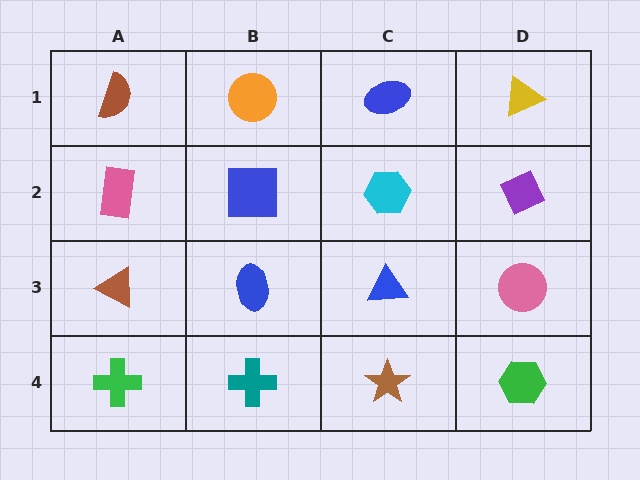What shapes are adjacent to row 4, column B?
A blue ellipse (row 3, column B), a green cross (row 4, column A), a brown star (row 4, column C).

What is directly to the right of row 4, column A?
A teal cross.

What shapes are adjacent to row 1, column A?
A pink rectangle (row 2, column A), an orange circle (row 1, column B).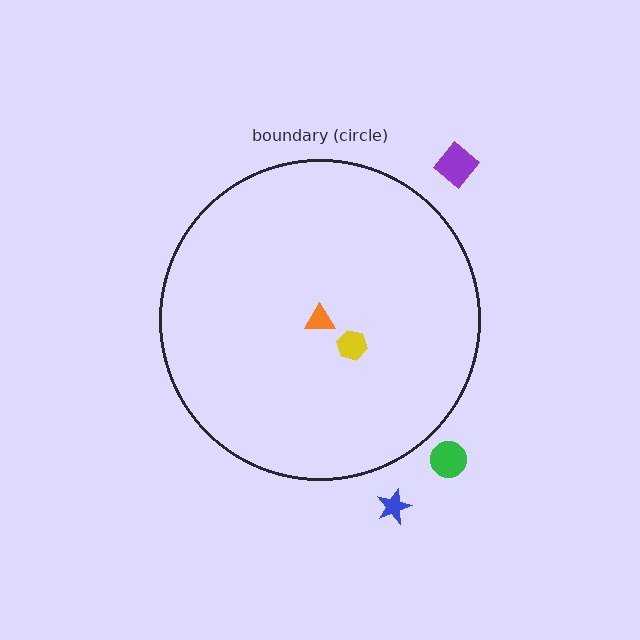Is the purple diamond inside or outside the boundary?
Outside.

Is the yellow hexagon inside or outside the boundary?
Inside.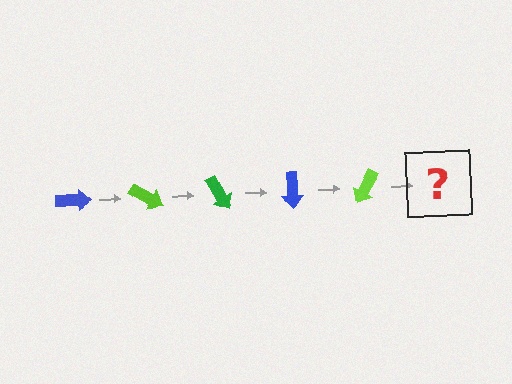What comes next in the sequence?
The next element should be a green arrow, rotated 150 degrees from the start.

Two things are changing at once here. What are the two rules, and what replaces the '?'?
The two rules are that it rotates 30 degrees each step and the color cycles through blue, lime, and green. The '?' should be a green arrow, rotated 150 degrees from the start.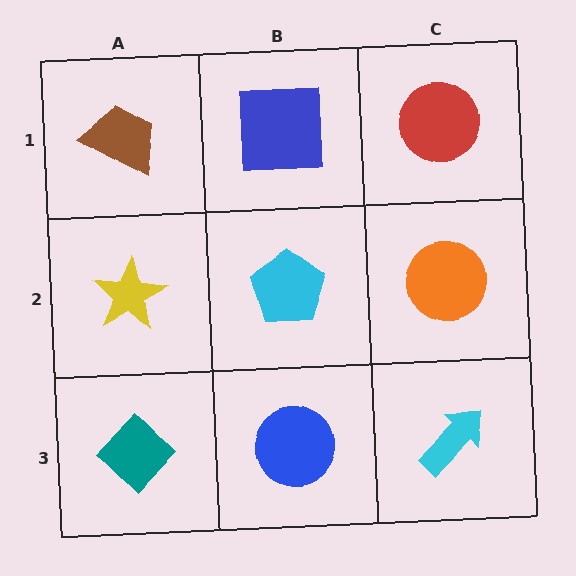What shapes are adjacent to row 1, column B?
A cyan pentagon (row 2, column B), a brown trapezoid (row 1, column A), a red circle (row 1, column C).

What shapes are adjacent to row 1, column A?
A yellow star (row 2, column A), a blue square (row 1, column B).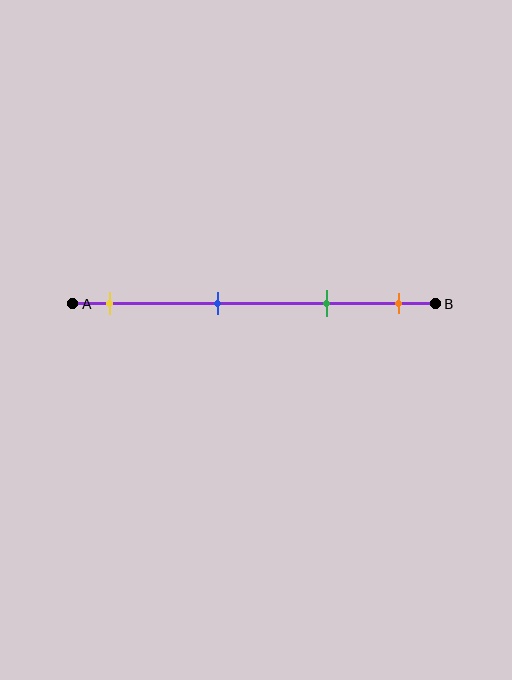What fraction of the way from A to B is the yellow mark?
The yellow mark is approximately 10% (0.1) of the way from A to B.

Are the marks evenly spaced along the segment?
No, the marks are not evenly spaced.